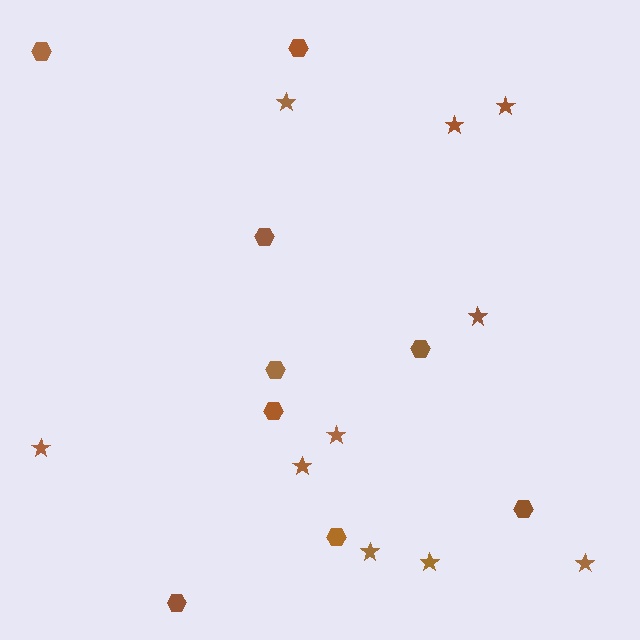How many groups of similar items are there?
There are 2 groups: one group of hexagons (9) and one group of stars (10).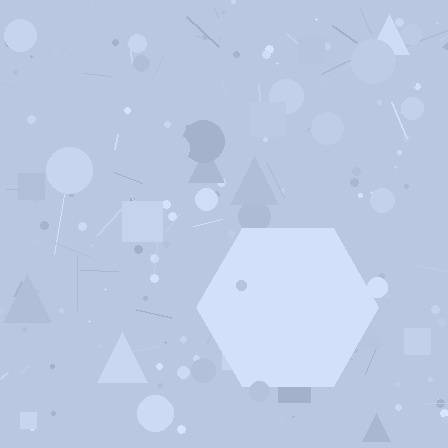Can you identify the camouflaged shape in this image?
The camouflaged shape is a hexagon.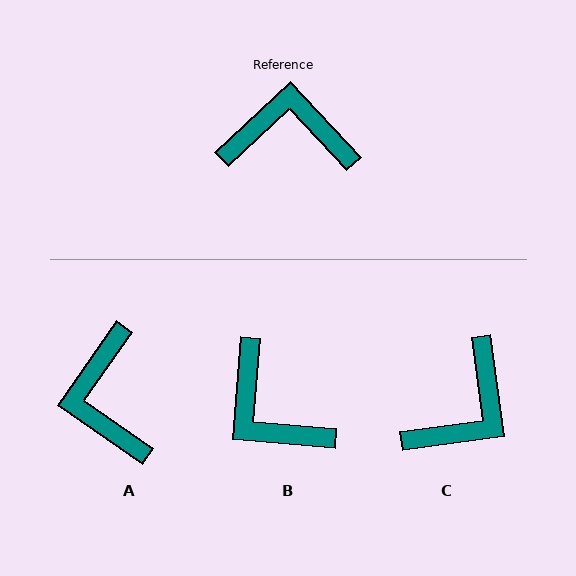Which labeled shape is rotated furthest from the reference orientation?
B, about 132 degrees away.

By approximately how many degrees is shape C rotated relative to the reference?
Approximately 125 degrees clockwise.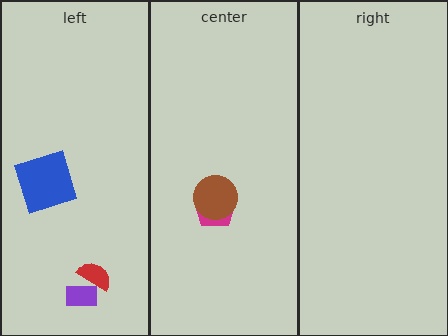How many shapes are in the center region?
2.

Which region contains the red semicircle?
The left region.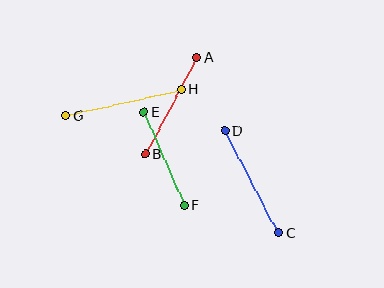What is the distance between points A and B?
The distance is approximately 109 pixels.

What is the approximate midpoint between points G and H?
The midpoint is at approximately (124, 103) pixels.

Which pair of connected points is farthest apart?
Points G and H are farthest apart.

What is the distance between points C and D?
The distance is approximately 116 pixels.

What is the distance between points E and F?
The distance is approximately 102 pixels.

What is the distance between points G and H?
The distance is approximately 118 pixels.